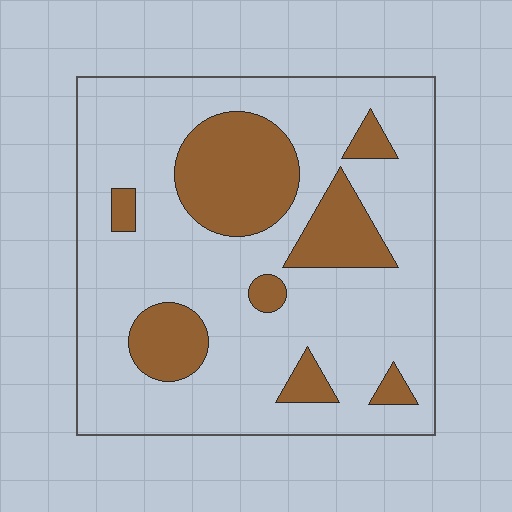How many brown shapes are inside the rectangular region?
8.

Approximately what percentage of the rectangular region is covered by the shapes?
Approximately 25%.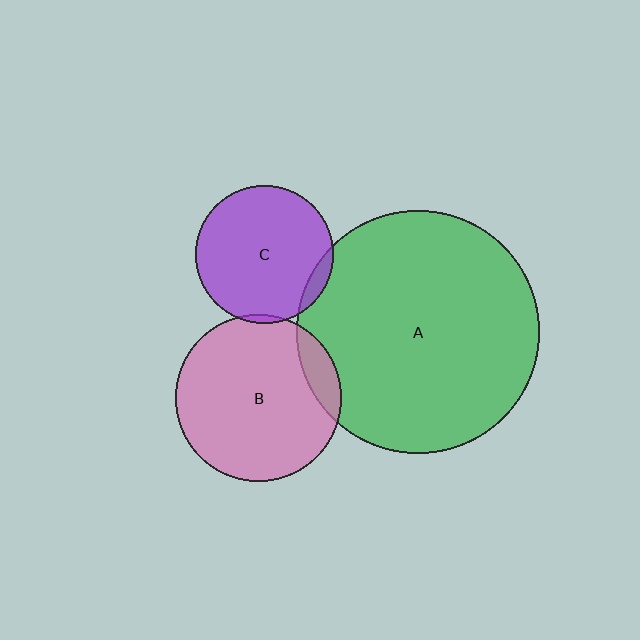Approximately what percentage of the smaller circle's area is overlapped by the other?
Approximately 5%.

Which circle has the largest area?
Circle A (green).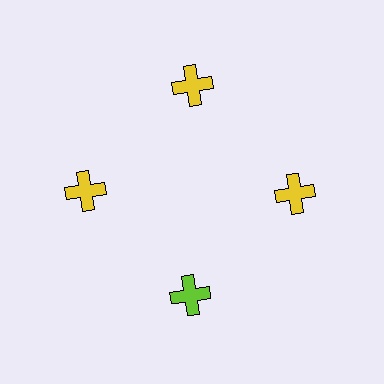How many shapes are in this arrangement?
There are 4 shapes arranged in a ring pattern.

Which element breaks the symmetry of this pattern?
The lime cross at roughly the 6 o'clock position breaks the symmetry. All other shapes are yellow crosses.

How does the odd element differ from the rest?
It has a different color: lime instead of yellow.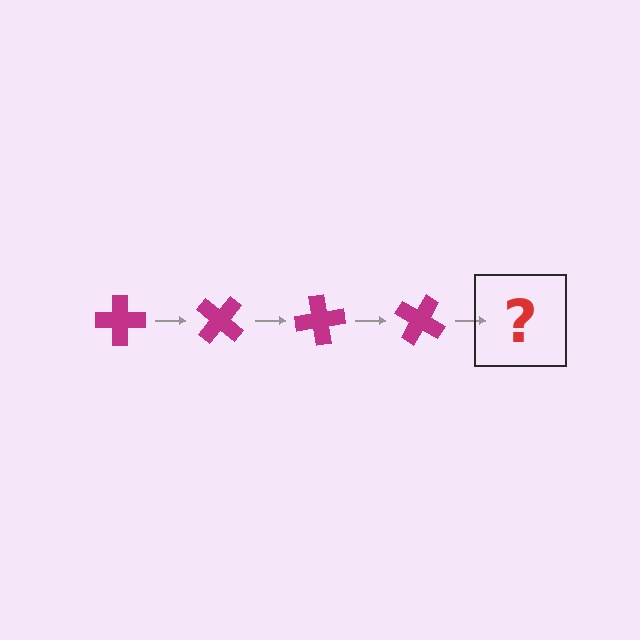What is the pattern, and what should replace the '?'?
The pattern is that the cross rotates 40 degrees each step. The '?' should be a magenta cross rotated 160 degrees.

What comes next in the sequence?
The next element should be a magenta cross rotated 160 degrees.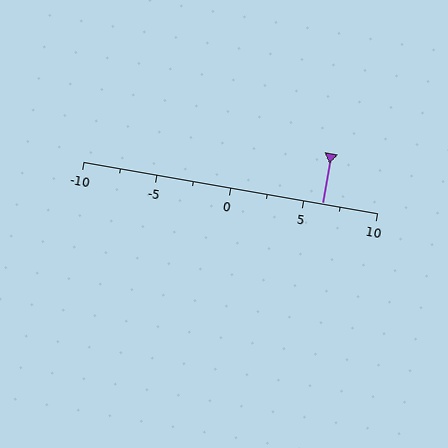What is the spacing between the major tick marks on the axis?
The major ticks are spaced 5 apart.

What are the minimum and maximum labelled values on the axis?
The axis runs from -10 to 10.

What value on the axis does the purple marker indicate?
The marker indicates approximately 6.2.